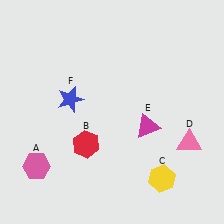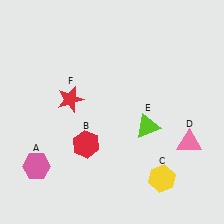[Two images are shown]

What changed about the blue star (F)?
In Image 1, F is blue. In Image 2, it changed to red.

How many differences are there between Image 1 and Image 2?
There are 2 differences between the two images.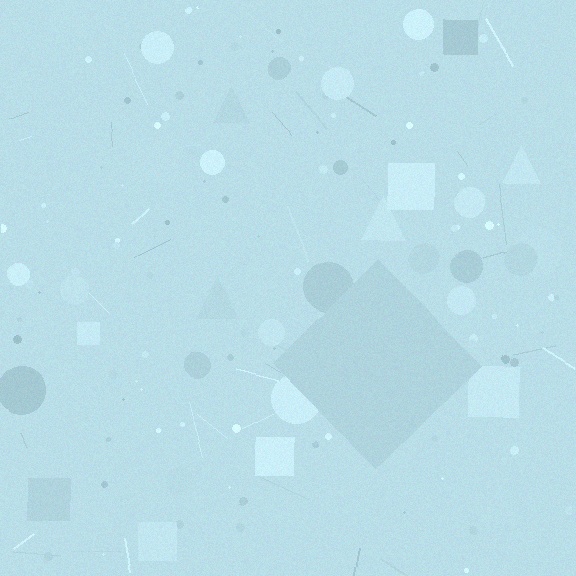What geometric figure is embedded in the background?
A diamond is embedded in the background.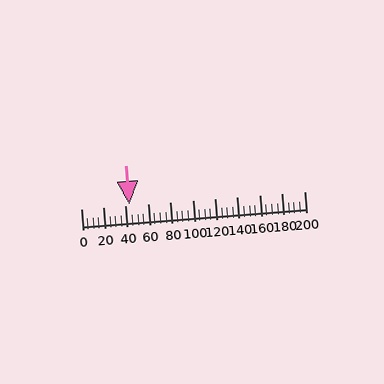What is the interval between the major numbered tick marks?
The major tick marks are spaced 20 units apart.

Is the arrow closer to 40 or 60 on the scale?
The arrow is closer to 40.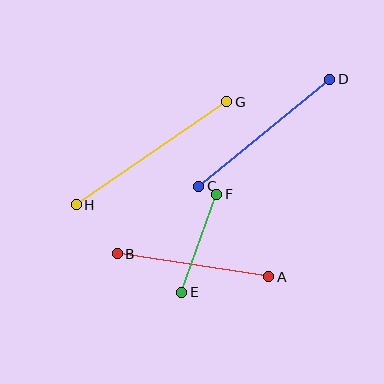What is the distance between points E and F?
The distance is approximately 104 pixels.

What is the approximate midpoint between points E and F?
The midpoint is at approximately (199, 243) pixels.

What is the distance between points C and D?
The distance is approximately 169 pixels.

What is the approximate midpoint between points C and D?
The midpoint is at approximately (264, 133) pixels.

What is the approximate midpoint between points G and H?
The midpoint is at approximately (152, 153) pixels.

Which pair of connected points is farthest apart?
Points G and H are farthest apart.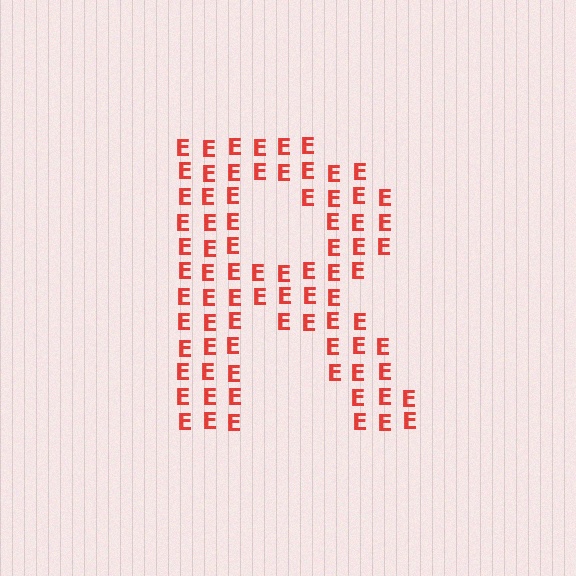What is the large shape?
The large shape is the letter R.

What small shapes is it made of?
It is made of small letter E's.